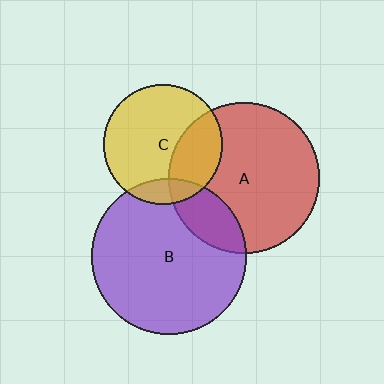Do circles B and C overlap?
Yes.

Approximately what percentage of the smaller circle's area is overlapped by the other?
Approximately 10%.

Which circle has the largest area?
Circle B (purple).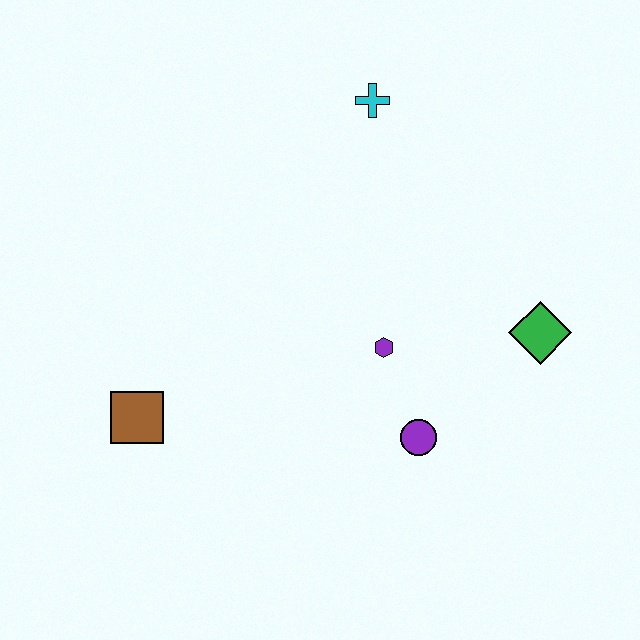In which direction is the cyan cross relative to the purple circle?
The cyan cross is above the purple circle.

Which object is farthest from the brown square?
The green diamond is farthest from the brown square.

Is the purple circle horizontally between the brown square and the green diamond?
Yes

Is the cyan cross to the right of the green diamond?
No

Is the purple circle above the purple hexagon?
No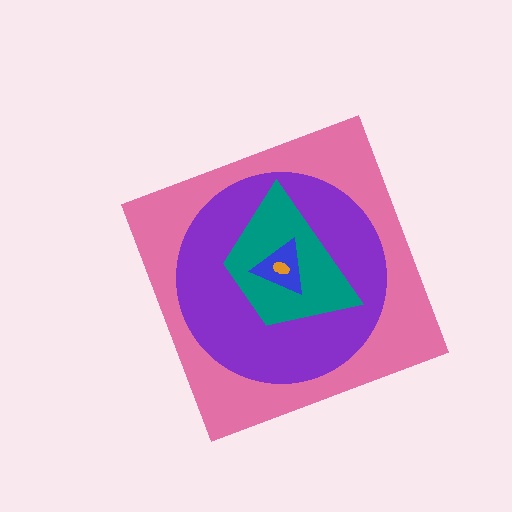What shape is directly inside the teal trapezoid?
The blue triangle.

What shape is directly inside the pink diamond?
The purple circle.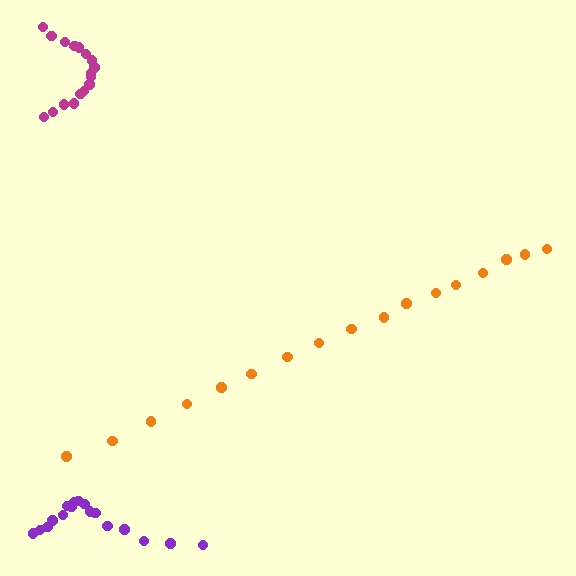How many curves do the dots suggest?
There are 3 distinct paths.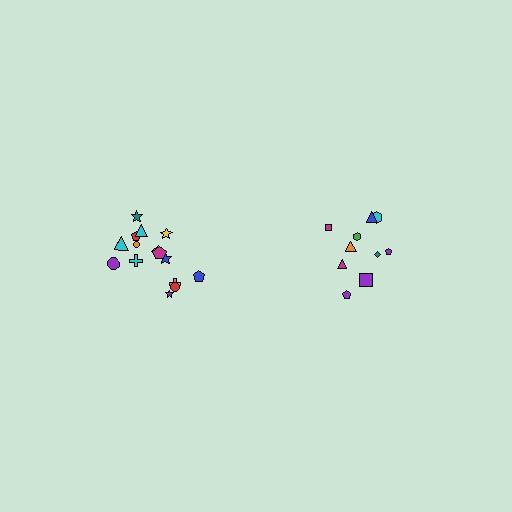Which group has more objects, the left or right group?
The left group.